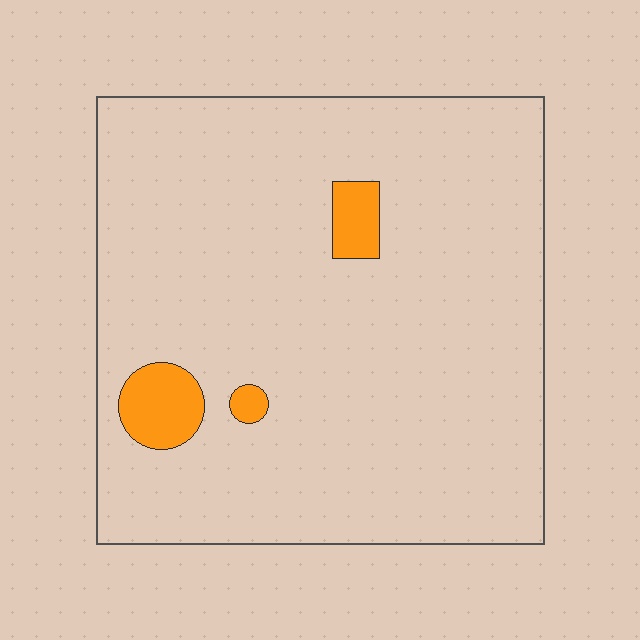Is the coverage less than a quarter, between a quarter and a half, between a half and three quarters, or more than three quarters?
Less than a quarter.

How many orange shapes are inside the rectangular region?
3.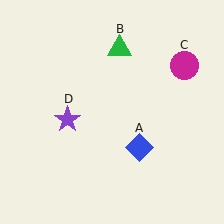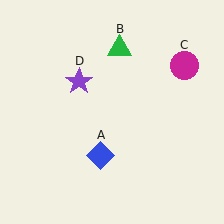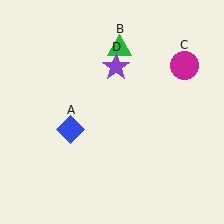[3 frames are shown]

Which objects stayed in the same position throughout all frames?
Green triangle (object B) and magenta circle (object C) remained stationary.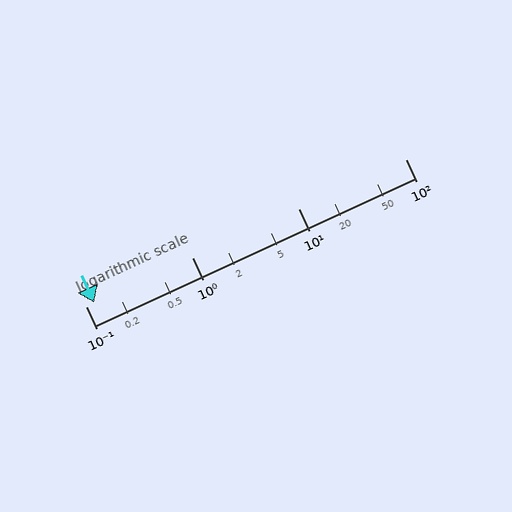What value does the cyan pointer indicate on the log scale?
The pointer indicates approximately 0.12.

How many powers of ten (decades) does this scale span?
The scale spans 3 decades, from 0.1 to 100.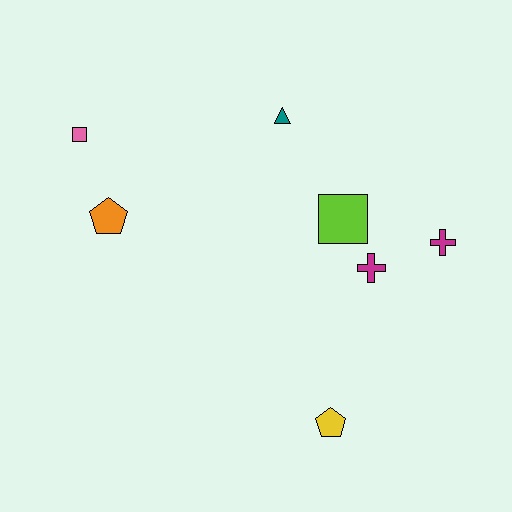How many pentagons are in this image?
There are 2 pentagons.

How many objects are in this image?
There are 7 objects.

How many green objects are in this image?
There are no green objects.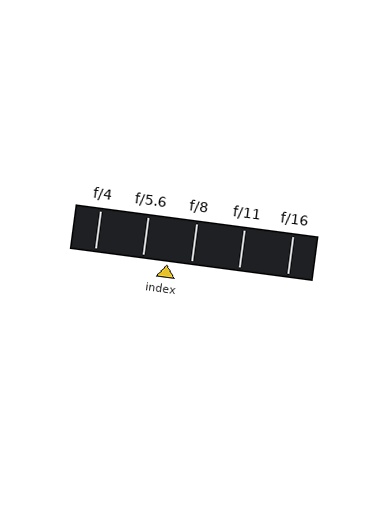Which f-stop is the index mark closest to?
The index mark is closest to f/8.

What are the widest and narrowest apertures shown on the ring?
The widest aperture shown is f/4 and the narrowest is f/16.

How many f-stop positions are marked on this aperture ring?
There are 5 f-stop positions marked.